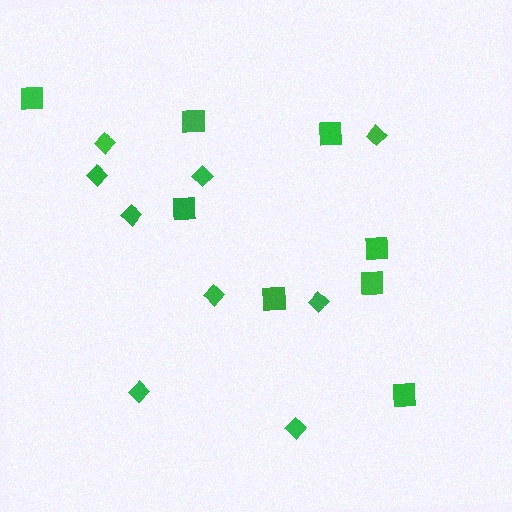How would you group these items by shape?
There are 2 groups: one group of squares (8) and one group of diamonds (9).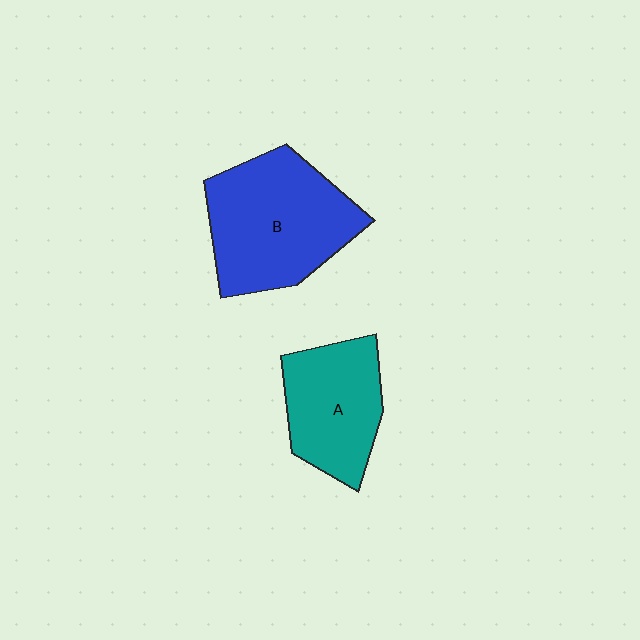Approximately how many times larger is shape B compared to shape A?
Approximately 1.4 times.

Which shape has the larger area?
Shape B (blue).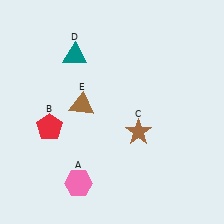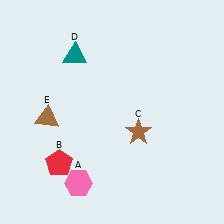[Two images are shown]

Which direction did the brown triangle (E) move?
The brown triangle (E) moved left.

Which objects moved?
The objects that moved are: the red pentagon (B), the brown triangle (E).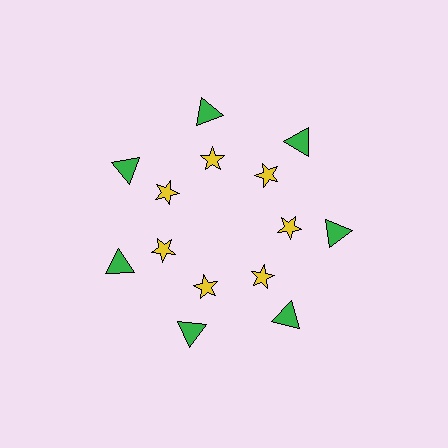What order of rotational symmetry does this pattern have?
This pattern has 7-fold rotational symmetry.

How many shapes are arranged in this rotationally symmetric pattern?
There are 14 shapes, arranged in 7 groups of 2.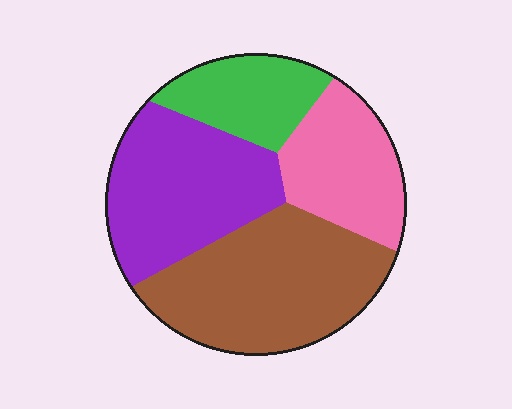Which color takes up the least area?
Green, at roughly 15%.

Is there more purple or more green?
Purple.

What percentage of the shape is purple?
Purple takes up about one third (1/3) of the shape.